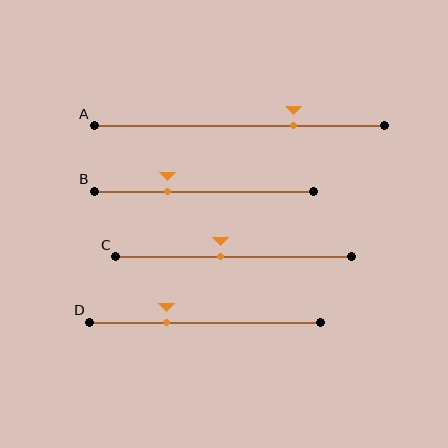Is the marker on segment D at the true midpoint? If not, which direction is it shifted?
No, the marker on segment D is shifted to the left by about 16% of the segment length.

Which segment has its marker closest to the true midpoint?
Segment C has its marker closest to the true midpoint.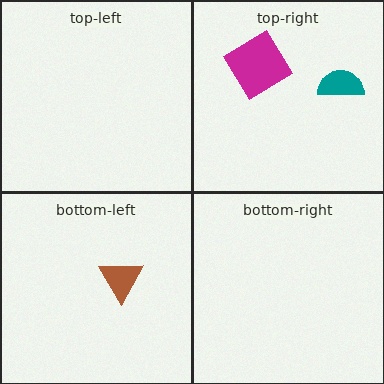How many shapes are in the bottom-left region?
1.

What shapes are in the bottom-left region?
The brown triangle.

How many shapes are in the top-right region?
2.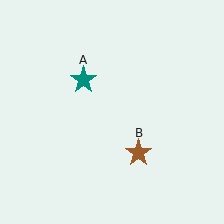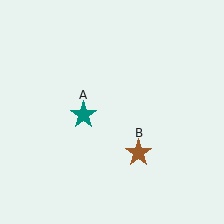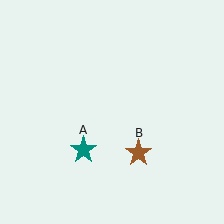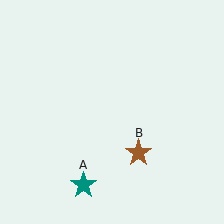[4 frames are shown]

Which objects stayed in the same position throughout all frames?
Brown star (object B) remained stationary.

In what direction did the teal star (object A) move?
The teal star (object A) moved down.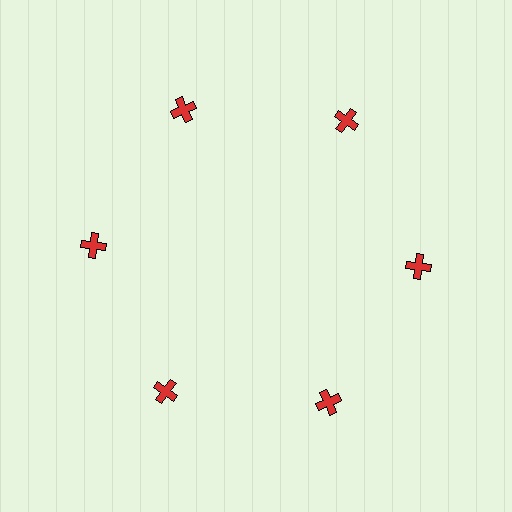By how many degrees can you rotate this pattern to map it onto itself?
The pattern maps onto itself every 60 degrees of rotation.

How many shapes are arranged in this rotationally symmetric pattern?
There are 6 shapes, arranged in 6 groups of 1.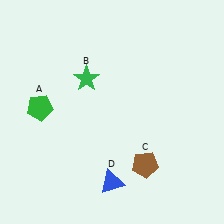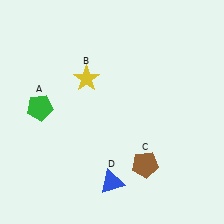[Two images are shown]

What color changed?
The star (B) changed from green in Image 1 to yellow in Image 2.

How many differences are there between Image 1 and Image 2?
There is 1 difference between the two images.